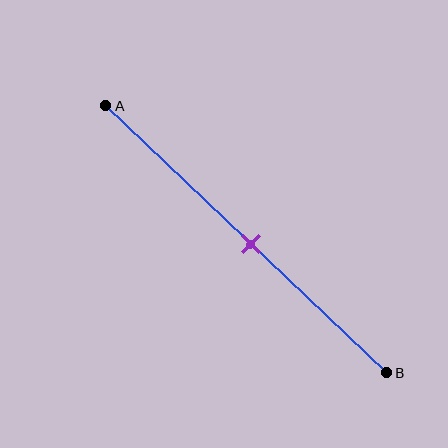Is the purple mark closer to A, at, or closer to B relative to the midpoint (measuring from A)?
The purple mark is approximately at the midpoint of segment AB.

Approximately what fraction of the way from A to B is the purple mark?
The purple mark is approximately 50% of the way from A to B.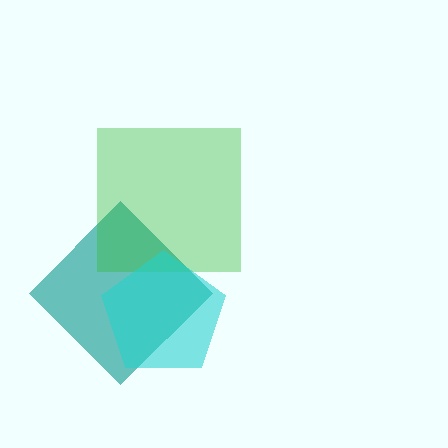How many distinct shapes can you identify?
There are 3 distinct shapes: a teal diamond, a green square, a cyan pentagon.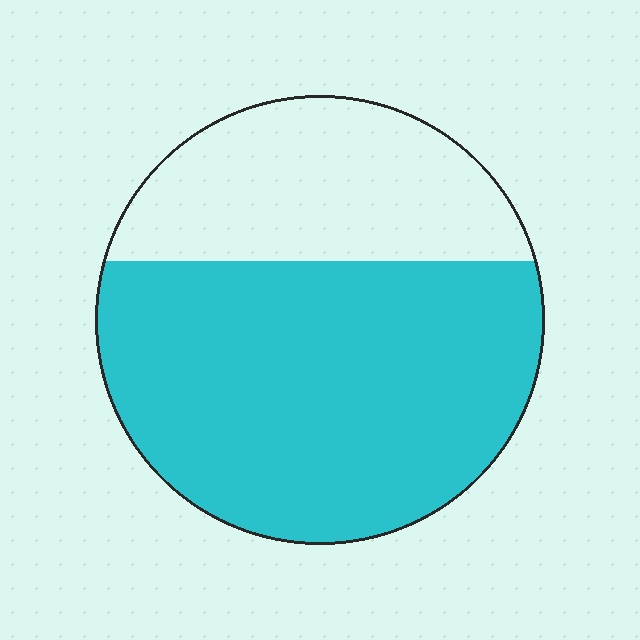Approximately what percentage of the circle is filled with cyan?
Approximately 65%.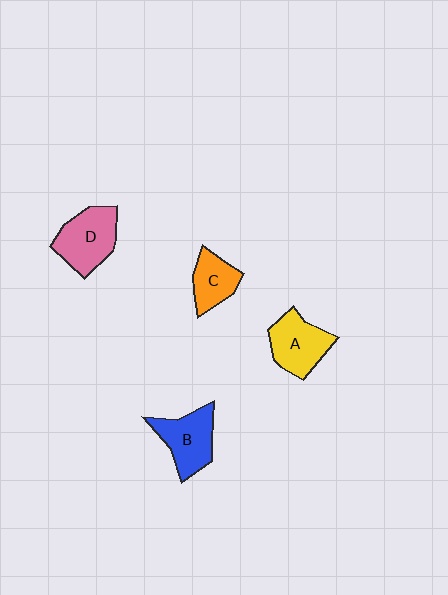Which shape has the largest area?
Shape D (pink).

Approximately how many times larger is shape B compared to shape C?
Approximately 1.4 times.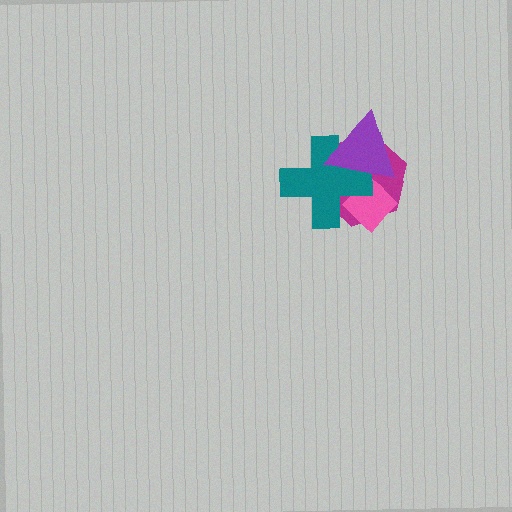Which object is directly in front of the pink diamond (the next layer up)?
The teal cross is directly in front of the pink diamond.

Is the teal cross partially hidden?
Yes, it is partially covered by another shape.